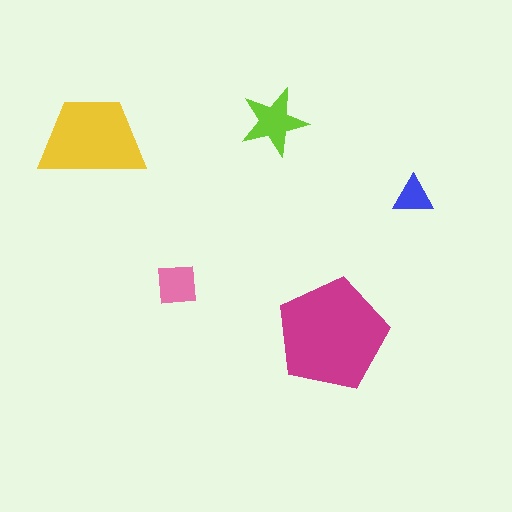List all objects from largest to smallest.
The magenta pentagon, the yellow trapezoid, the lime star, the pink square, the blue triangle.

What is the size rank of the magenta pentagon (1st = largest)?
1st.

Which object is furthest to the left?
The yellow trapezoid is leftmost.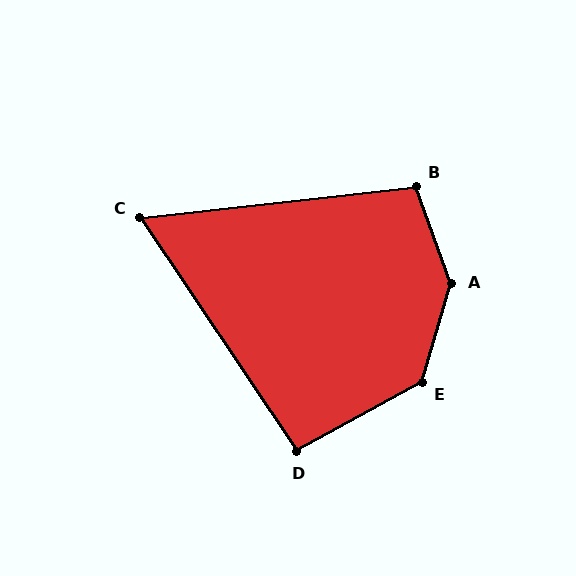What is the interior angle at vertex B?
Approximately 103 degrees (obtuse).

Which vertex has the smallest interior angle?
C, at approximately 63 degrees.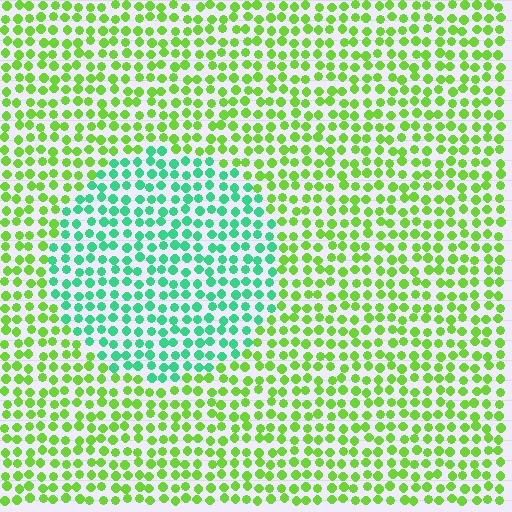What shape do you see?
I see a circle.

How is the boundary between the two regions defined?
The boundary is defined purely by a slight shift in hue (about 50 degrees). Spacing, size, and orientation are identical on both sides.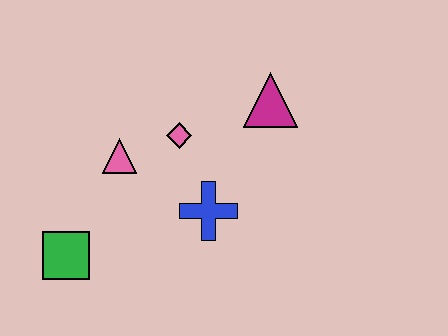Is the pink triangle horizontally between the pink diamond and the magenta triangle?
No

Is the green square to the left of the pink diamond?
Yes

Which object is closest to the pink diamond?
The pink triangle is closest to the pink diamond.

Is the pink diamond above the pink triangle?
Yes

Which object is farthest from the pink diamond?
The green square is farthest from the pink diamond.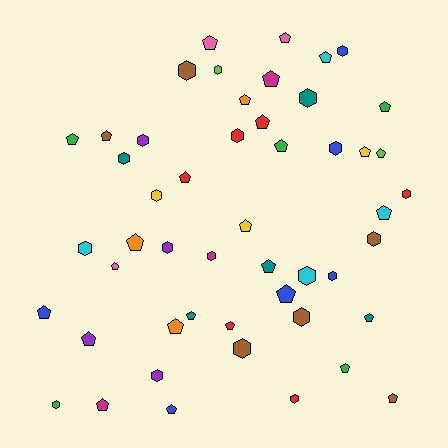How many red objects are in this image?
There are 6 red objects.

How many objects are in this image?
There are 50 objects.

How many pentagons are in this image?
There are 29 pentagons.